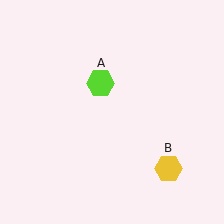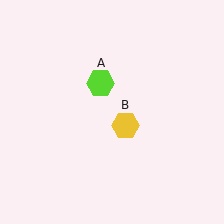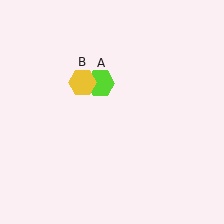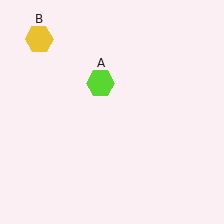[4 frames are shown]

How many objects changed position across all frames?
1 object changed position: yellow hexagon (object B).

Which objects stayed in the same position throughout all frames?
Lime hexagon (object A) remained stationary.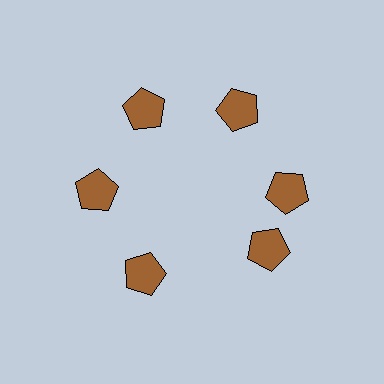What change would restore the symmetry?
The symmetry would be restored by rotating it back into even spacing with its neighbors so that all 6 pentagons sit at equal angles and equal distance from the center.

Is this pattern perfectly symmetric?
No. The 6 brown pentagons are arranged in a ring, but one element near the 5 o'clock position is rotated out of alignment along the ring, breaking the 6-fold rotational symmetry.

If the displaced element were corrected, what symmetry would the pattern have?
It would have 6-fold rotational symmetry — the pattern would map onto itself every 60 degrees.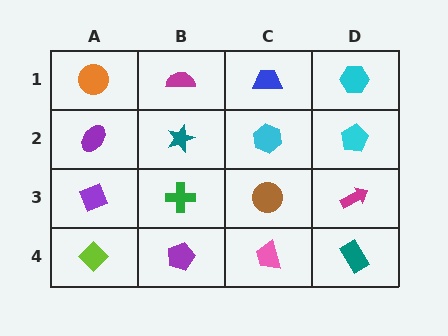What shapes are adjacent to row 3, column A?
A purple ellipse (row 2, column A), a lime diamond (row 4, column A), a green cross (row 3, column B).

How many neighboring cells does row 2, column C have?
4.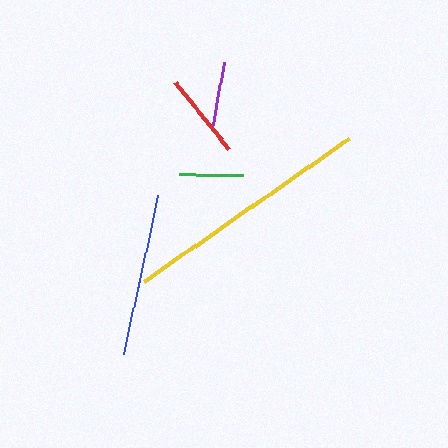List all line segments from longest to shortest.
From longest to shortest: yellow, blue, red, green, purple.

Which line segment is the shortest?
The purple line is the shortest at approximately 64 pixels.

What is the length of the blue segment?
The blue segment is approximately 163 pixels long.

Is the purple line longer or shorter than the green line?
The green line is longer than the purple line.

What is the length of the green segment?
The green segment is approximately 64 pixels long.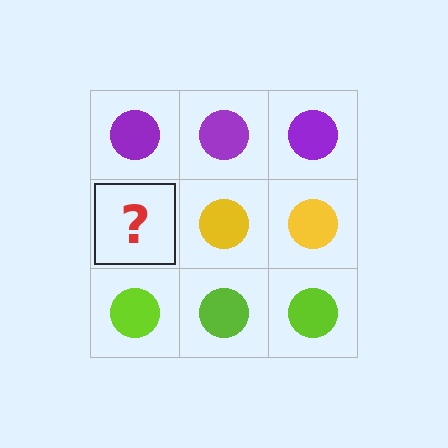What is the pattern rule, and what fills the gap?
The rule is that each row has a consistent color. The gap should be filled with a yellow circle.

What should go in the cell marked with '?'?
The missing cell should contain a yellow circle.